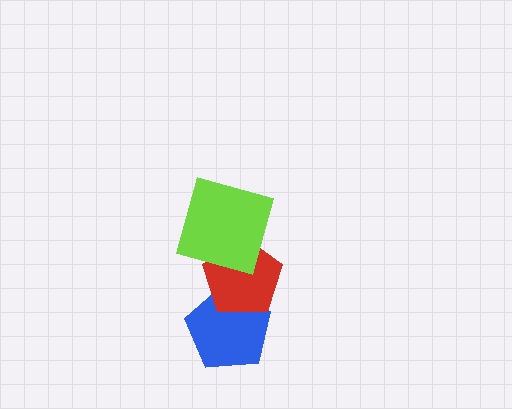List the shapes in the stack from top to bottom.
From top to bottom: the lime square, the red pentagon, the blue pentagon.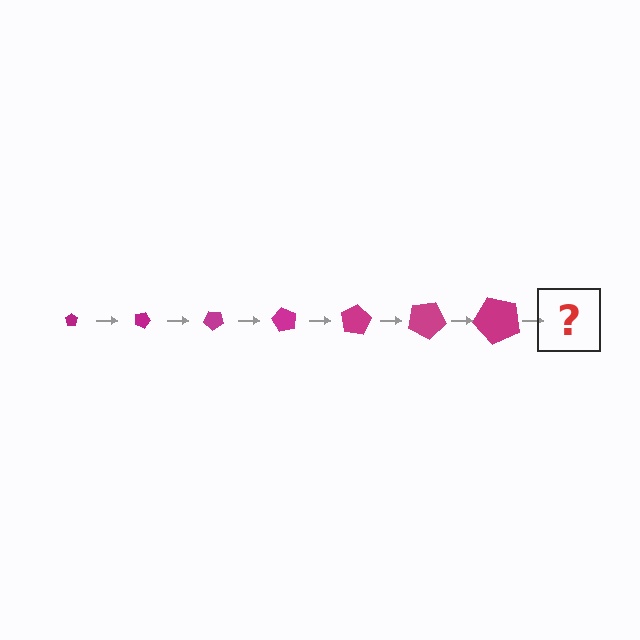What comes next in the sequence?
The next element should be a pentagon, larger than the previous one and rotated 140 degrees from the start.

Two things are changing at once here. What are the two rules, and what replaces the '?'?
The two rules are that the pentagon grows larger each step and it rotates 20 degrees each step. The '?' should be a pentagon, larger than the previous one and rotated 140 degrees from the start.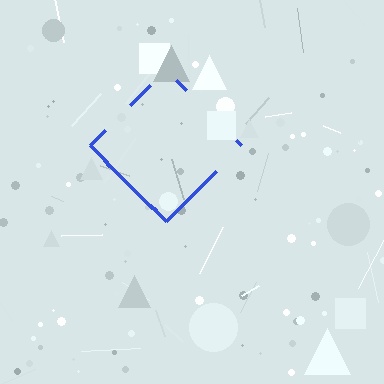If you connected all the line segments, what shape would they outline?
They would outline a diamond.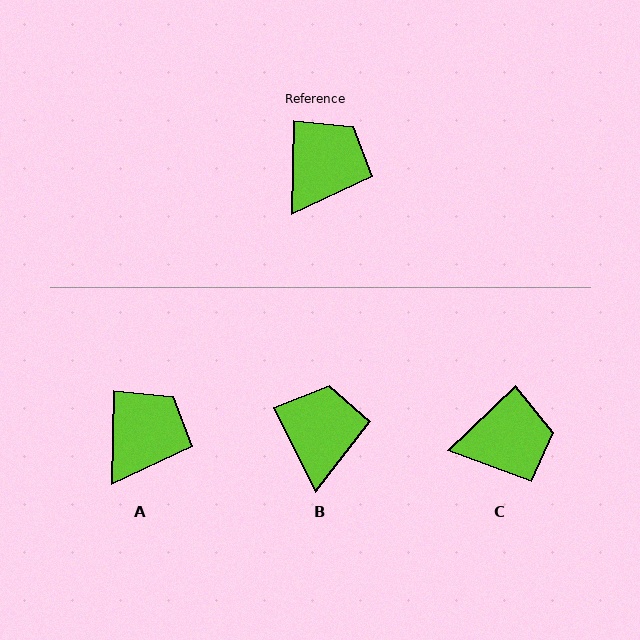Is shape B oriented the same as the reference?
No, it is off by about 27 degrees.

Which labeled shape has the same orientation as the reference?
A.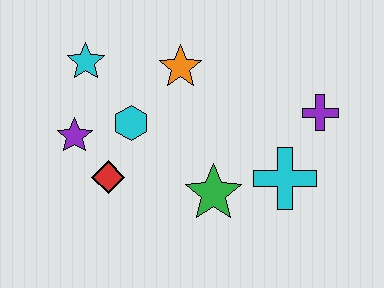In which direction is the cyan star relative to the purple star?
The cyan star is above the purple star.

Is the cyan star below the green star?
No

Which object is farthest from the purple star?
The purple cross is farthest from the purple star.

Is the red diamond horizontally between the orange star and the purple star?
Yes